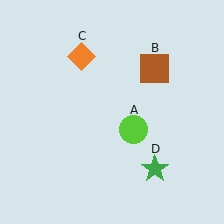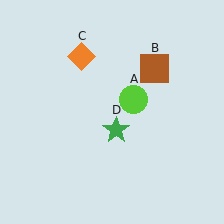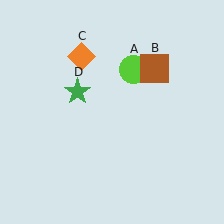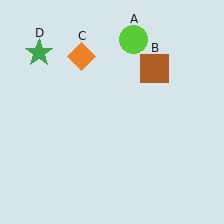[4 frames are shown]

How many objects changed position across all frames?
2 objects changed position: lime circle (object A), green star (object D).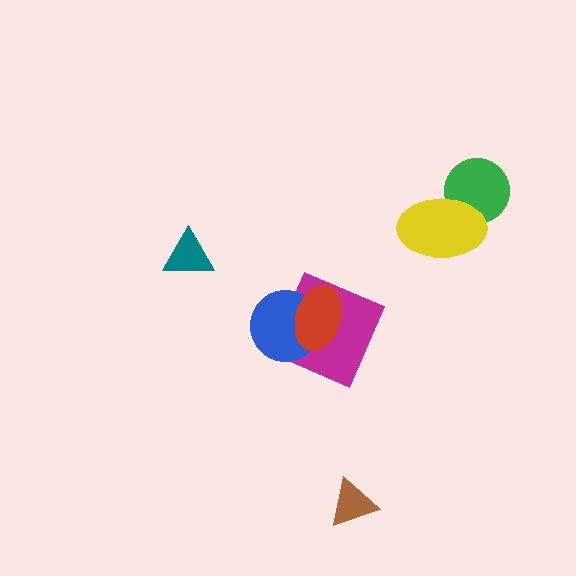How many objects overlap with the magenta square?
2 objects overlap with the magenta square.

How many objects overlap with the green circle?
1 object overlaps with the green circle.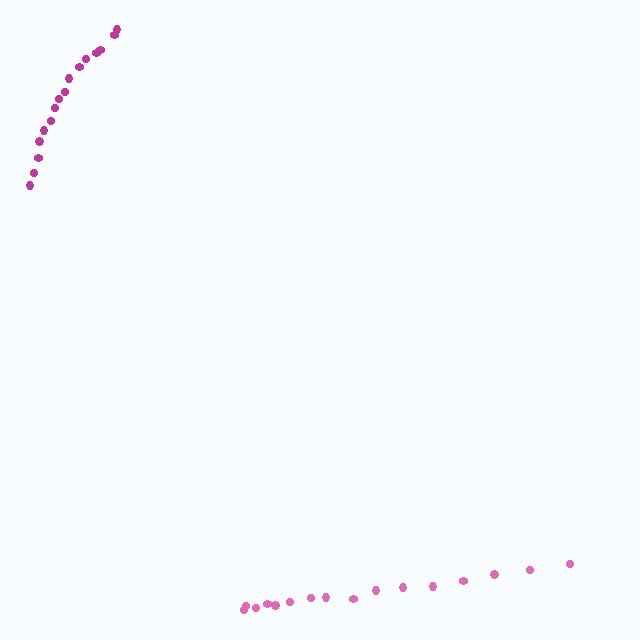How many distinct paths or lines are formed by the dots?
There are 2 distinct paths.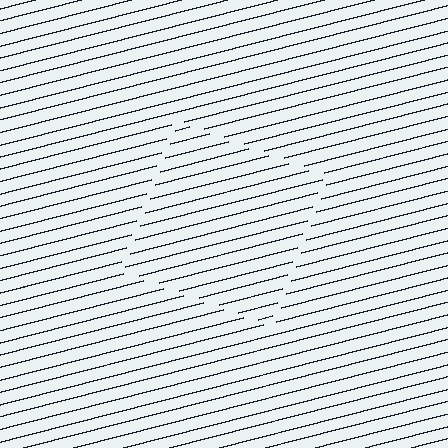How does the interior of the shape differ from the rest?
The interior of the shape contains the same grating, shifted by half a period — the contour is defined by the phase discontinuity where line-ends from the inner and outer gratings abut.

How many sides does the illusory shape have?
4 sides — the line-ends trace a square.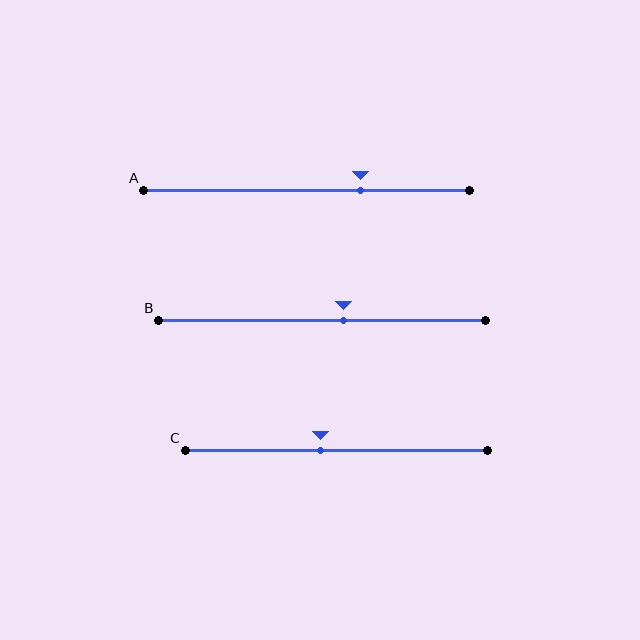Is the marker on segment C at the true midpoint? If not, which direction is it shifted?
No, the marker on segment C is shifted to the left by about 5% of the segment length.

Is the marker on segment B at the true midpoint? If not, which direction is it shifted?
No, the marker on segment B is shifted to the right by about 6% of the segment length.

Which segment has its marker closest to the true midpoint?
Segment C has its marker closest to the true midpoint.